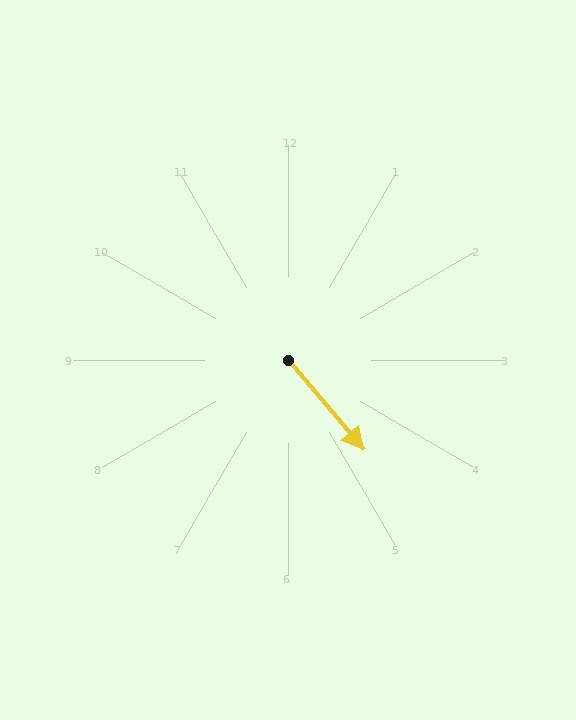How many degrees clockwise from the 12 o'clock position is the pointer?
Approximately 140 degrees.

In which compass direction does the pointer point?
Southeast.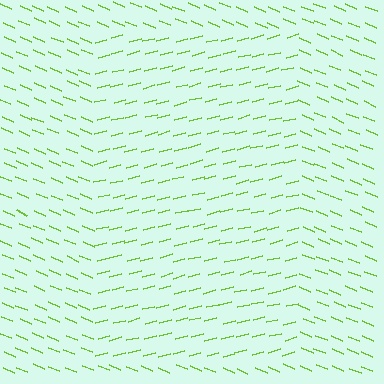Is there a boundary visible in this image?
Yes, there is a texture boundary formed by a change in line orientation.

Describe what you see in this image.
The image is filled with small lime line segments. A rectangle region in the image has lines oriented differently from the surrounding lines, creating a visible texture boundary.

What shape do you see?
I see a rectangle.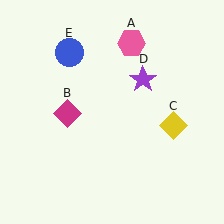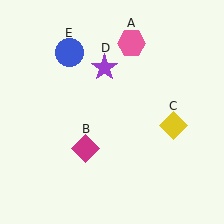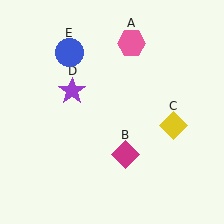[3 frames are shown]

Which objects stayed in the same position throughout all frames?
Pink hexagon (object A) and yellow diamond (object C) and blue circle (object E) remained stationary.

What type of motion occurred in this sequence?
The magenta diamond (object B), purple star (object D) rotated counterclockwise around the center of the scene.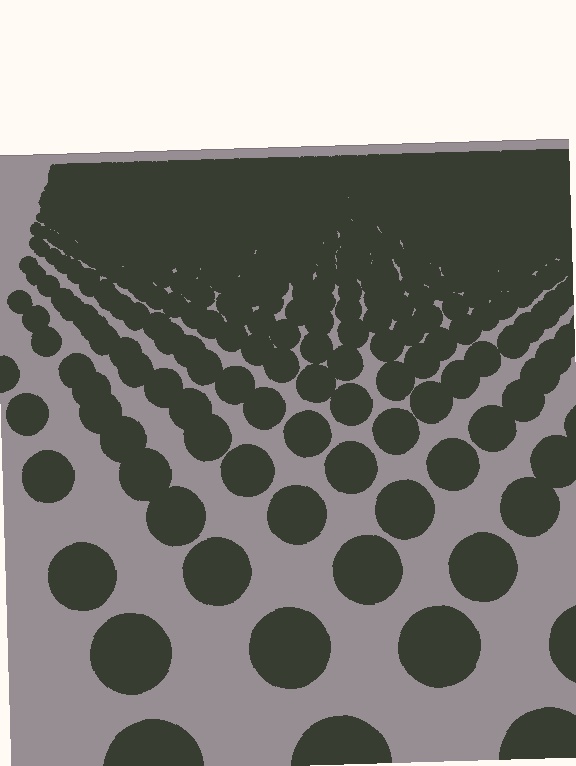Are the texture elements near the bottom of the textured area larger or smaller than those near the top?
Larger. Near the bottom, elements are closer to the viewer and appear at a bigger on-screen size.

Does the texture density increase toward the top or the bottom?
Density increases toward the top.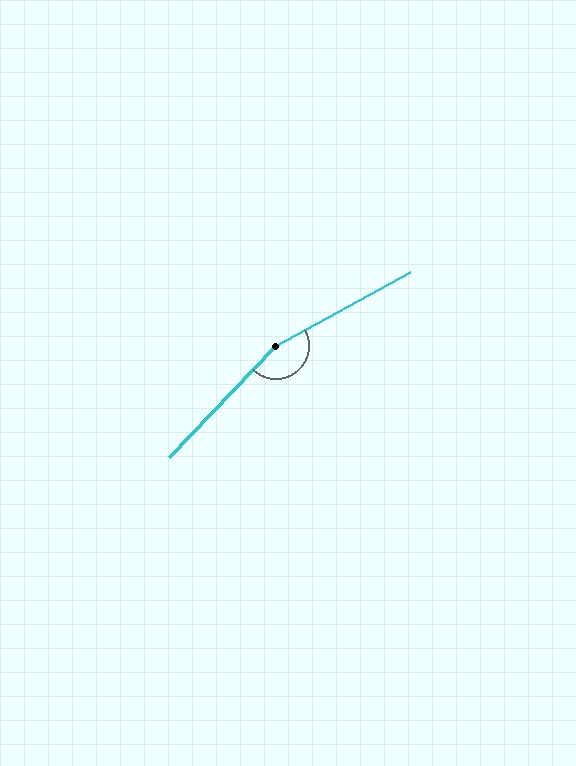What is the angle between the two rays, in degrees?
Approximately 163 degrees.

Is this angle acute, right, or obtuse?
It is obtuse.